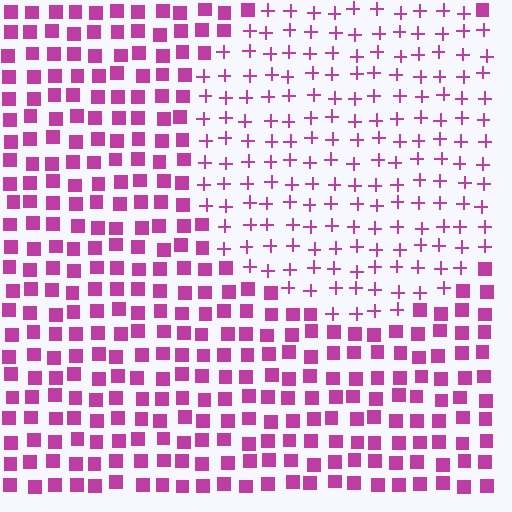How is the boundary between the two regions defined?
The boundary is defined by a change in element shape: plus signs inside vs. squares outside. All elements share the same color and spacing.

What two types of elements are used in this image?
The image uses plus signs inside the circle region and squares outside it.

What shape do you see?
I see a circle.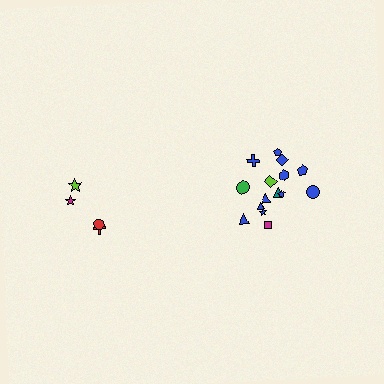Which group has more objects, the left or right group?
The right group.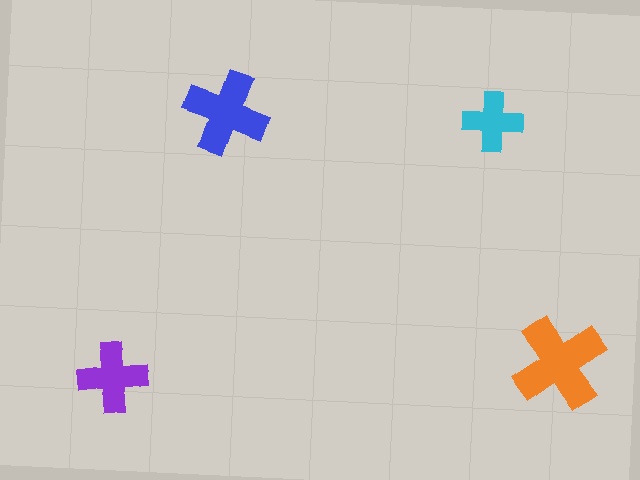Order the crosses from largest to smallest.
the orange one, the blue one, the purple one, the cyan one.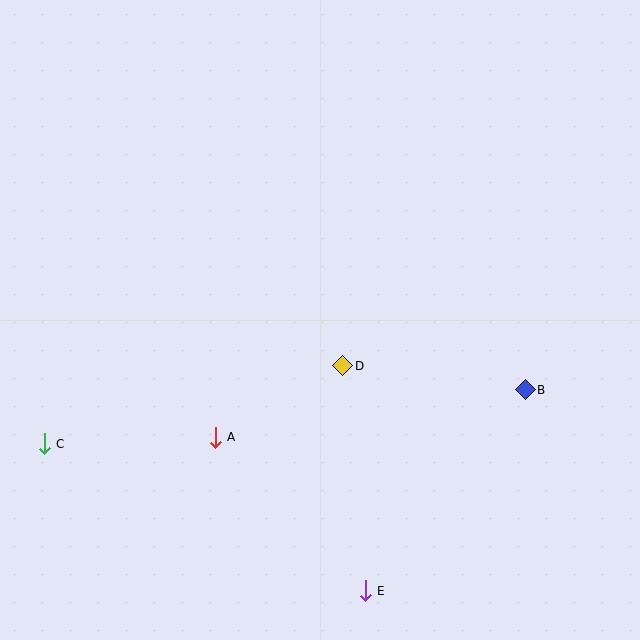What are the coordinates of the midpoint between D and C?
The midpoint between D and C is at (194, 405).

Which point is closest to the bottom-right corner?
Point B is closest to the bottom-right corner.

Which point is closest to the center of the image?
Point D at (343, 366) is closest to the center.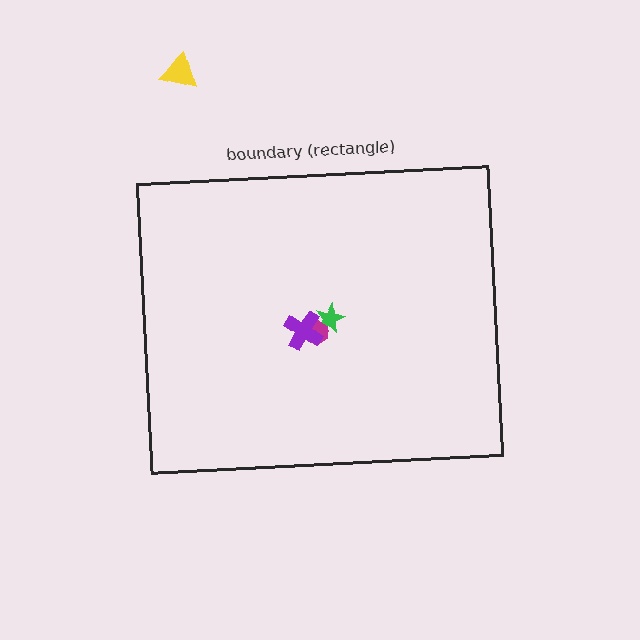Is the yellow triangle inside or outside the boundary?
Outside.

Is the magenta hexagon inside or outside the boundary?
Inside.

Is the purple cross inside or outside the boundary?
Inside.